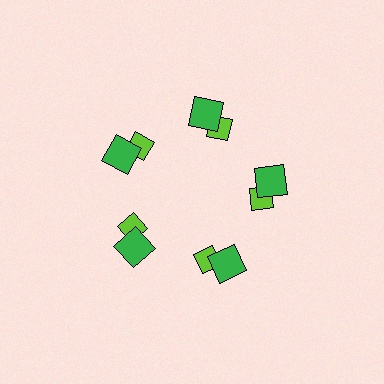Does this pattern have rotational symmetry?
Yes, this pattern has 5-fold rotational symmetry. It looks the same after rotating 72 degrees around the center.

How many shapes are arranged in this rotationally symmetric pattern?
There are 10 shapes, arranged in 5 groups of 2.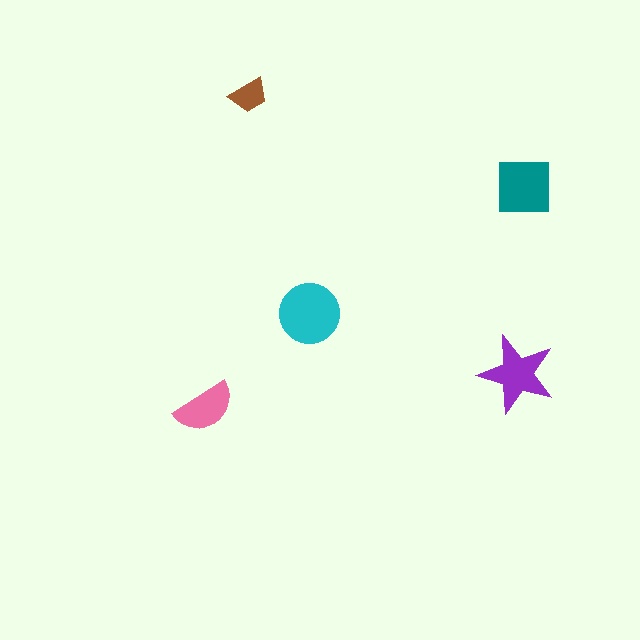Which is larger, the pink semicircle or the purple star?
The purple star.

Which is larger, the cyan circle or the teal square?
The cyan circle.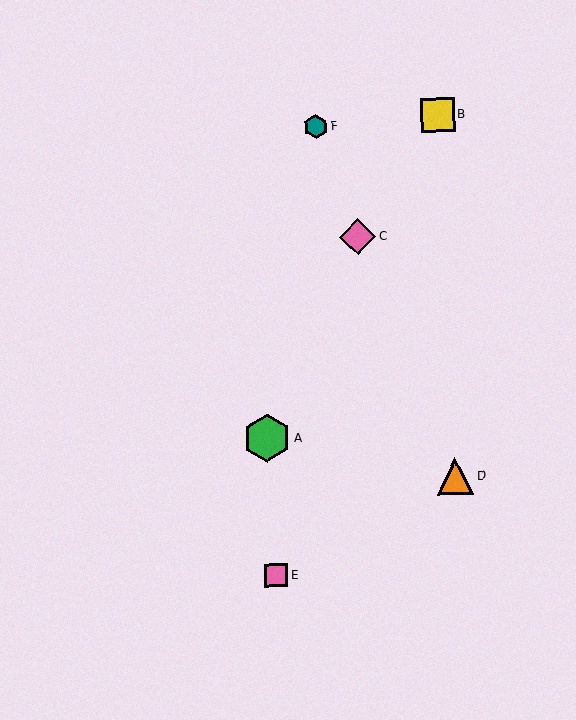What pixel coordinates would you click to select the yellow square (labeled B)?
Click at (438, 115) to select the yellow square B.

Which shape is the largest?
The green hexagon (labeled A) is the largest.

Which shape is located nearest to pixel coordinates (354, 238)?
The pink diamond (labeled C) at (358, 237) is nearest to that location.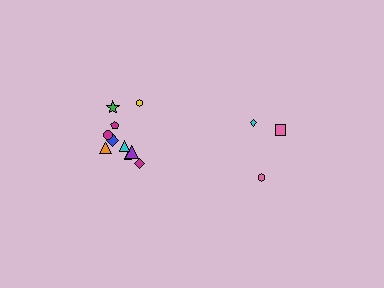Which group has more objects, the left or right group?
The left group.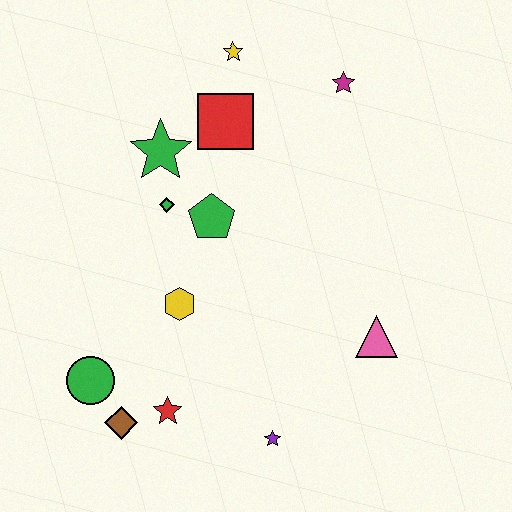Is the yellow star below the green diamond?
No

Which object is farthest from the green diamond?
The purple star is farthest from the green diamond.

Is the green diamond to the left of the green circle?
No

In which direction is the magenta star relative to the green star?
The magenta star is to the right of the green star.